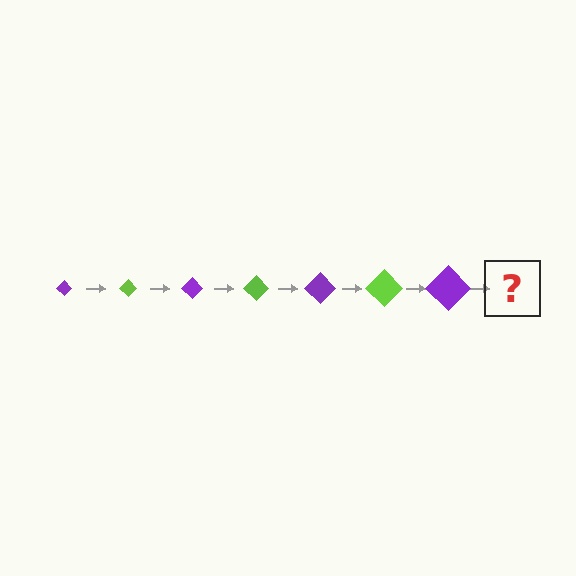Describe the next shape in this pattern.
It should be a lime diamond, larger than the previous one.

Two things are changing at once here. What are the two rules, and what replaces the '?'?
The two rules are that the diamond grows larger each step and the color cycles through purple and lime. The '?' should be a lime diamond, larger than the previous one.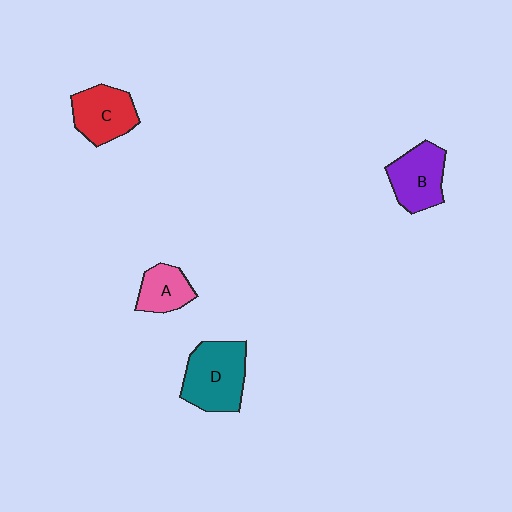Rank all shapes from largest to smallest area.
From largest to smallest: D (teal), B (purple), C (red), A (pink).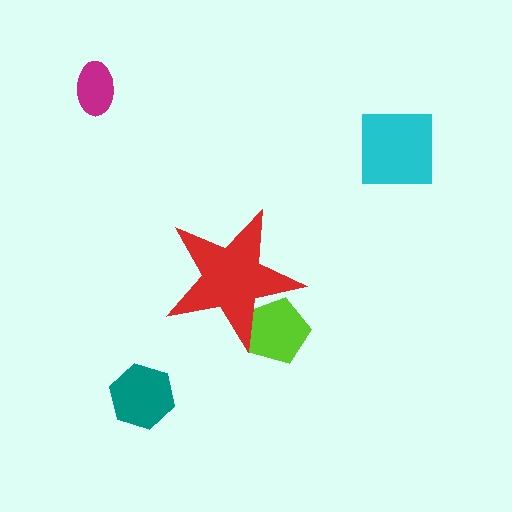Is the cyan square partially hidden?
No, the cyan square is fully visible.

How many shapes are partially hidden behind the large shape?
1 shape is partially hidden.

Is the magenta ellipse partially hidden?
No, the magenta ellipse is fully visible.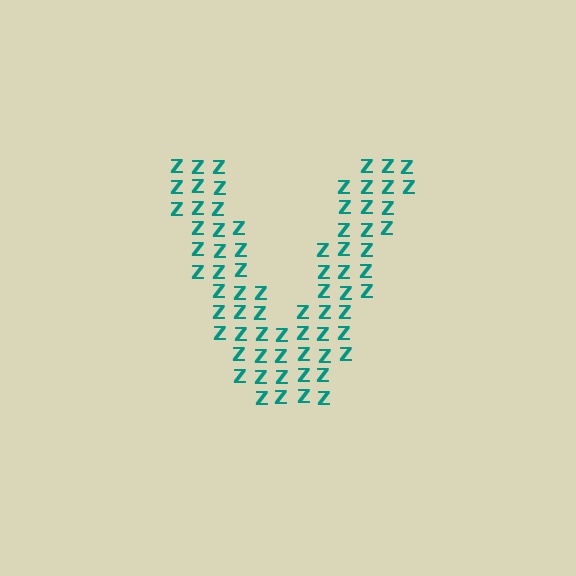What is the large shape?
The large shape is the letter V.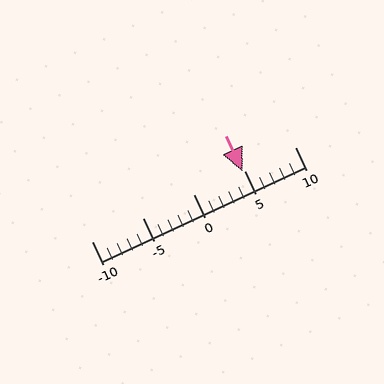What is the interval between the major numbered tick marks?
The major tick marks are spaced 5 units apart.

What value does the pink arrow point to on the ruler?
The pink arrow points to approximately 5.